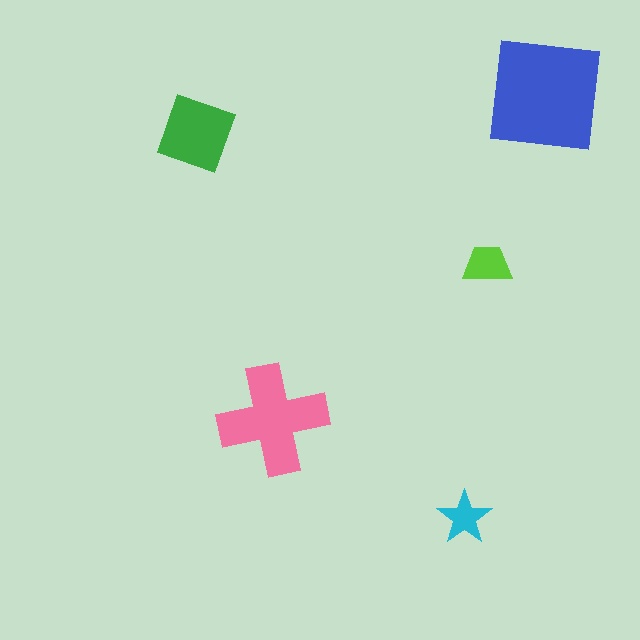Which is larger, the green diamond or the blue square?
The blue square.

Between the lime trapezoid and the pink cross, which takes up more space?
The pink cross.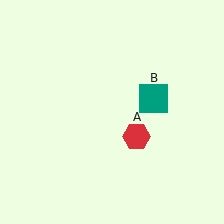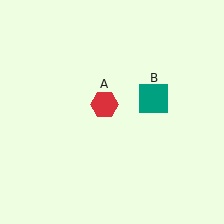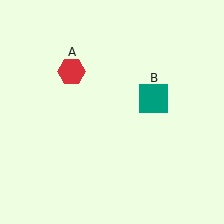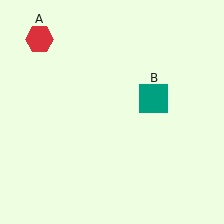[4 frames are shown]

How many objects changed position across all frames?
1 object changed position: red hexagon (object A).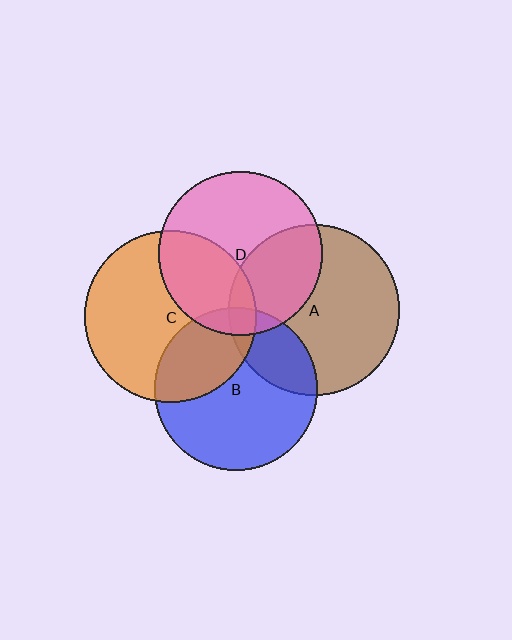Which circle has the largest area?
Circle C (orange).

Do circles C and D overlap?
Yes.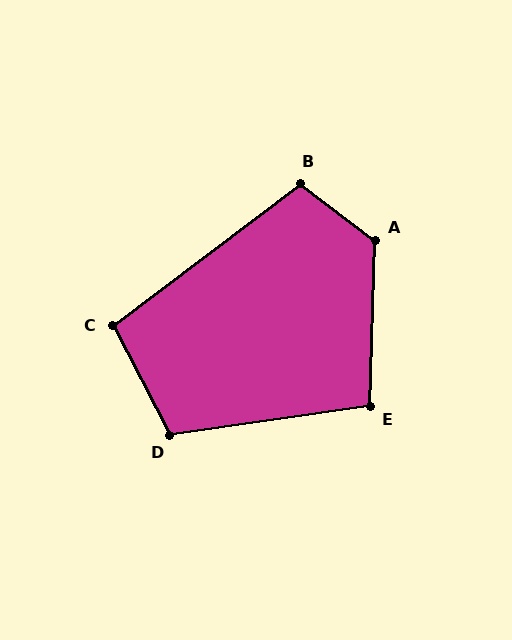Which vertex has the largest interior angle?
A, at approximately 126 degrees.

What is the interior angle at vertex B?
Approximately 106 degrees (obtuse).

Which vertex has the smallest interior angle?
C, at approximately 99 degrees.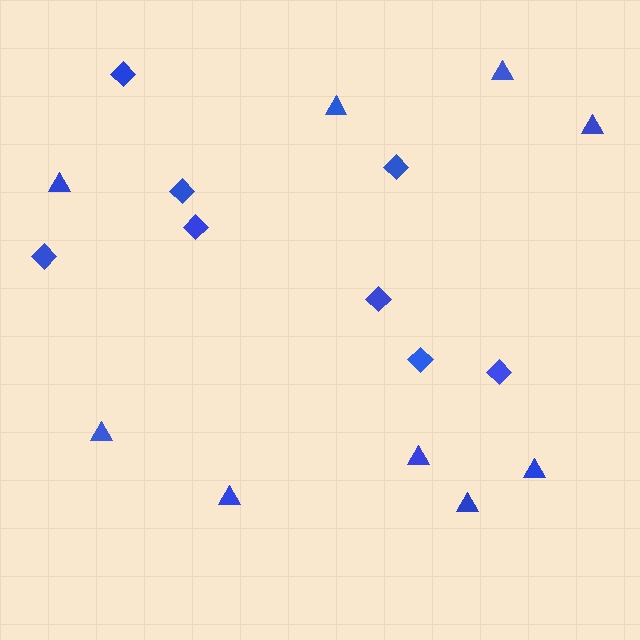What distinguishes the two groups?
There are 2 groups: one group of diamonds (8) and one group of triangles (9).